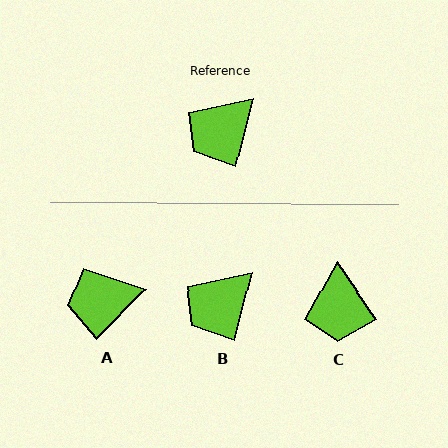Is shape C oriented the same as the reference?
No, it is off by about 49 degrees.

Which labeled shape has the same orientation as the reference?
B.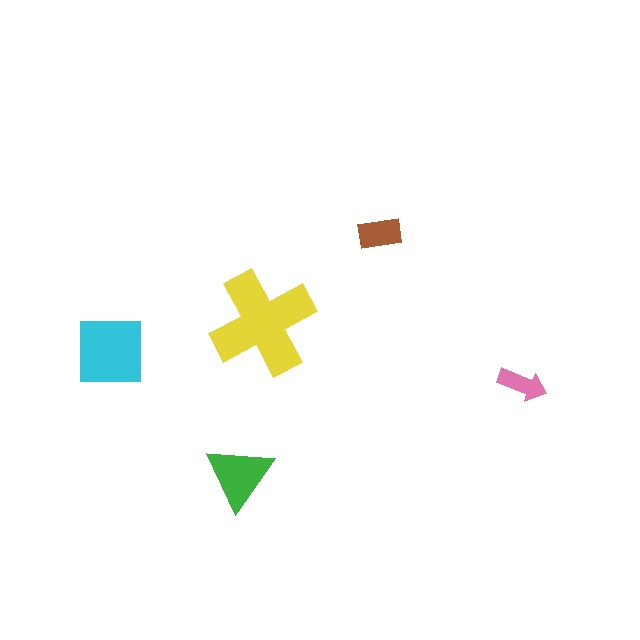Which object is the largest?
The yellow cross.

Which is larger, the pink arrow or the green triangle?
The green triangle.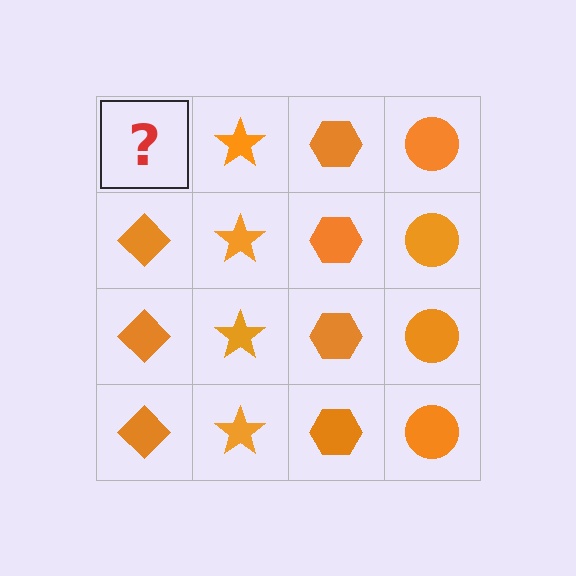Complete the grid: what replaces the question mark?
The question mark should be replaced with an orange diamond.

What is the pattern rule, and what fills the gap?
The rule is that each column has a consistent shape. The gap should be filled with an orange diamond.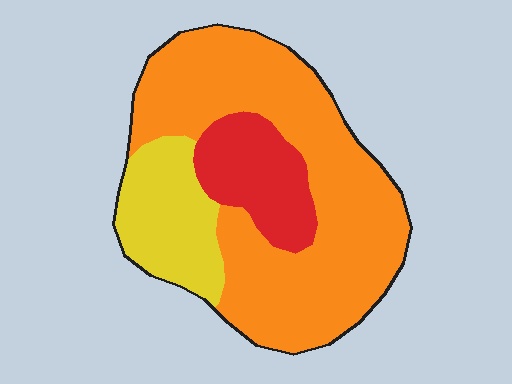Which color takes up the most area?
Orange, at roughly 65%.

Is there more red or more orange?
Orange.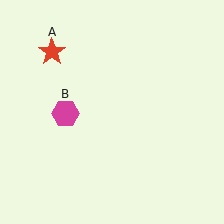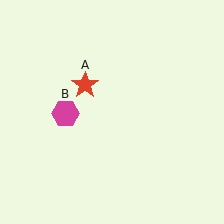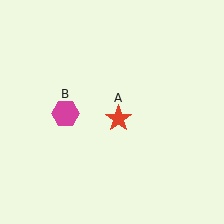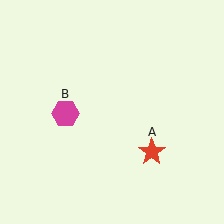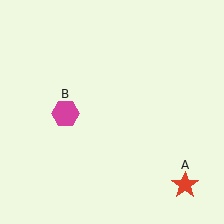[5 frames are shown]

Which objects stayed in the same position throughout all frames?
Magenta hexagon (object B) remained stationary.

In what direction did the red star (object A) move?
The red star (object A) moved down and to the right.